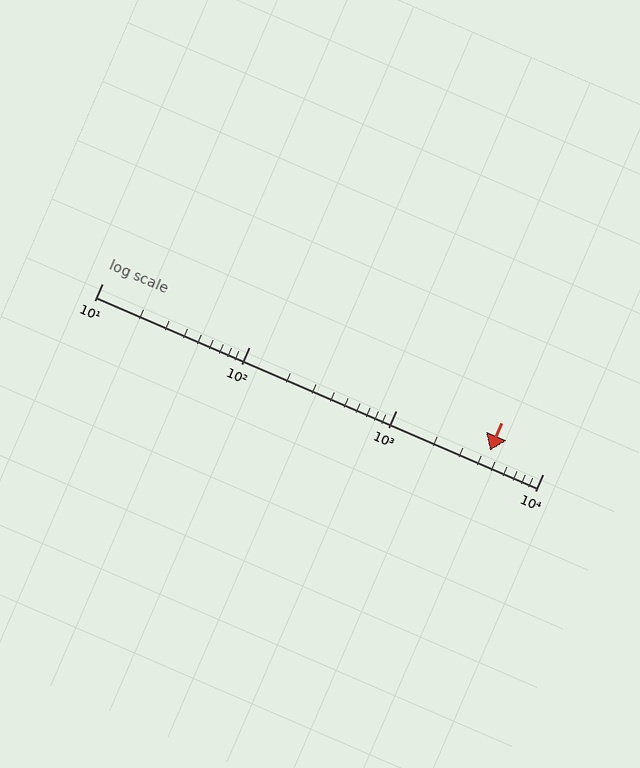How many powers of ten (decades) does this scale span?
The scale spans 3 decades, from 10 to 10000.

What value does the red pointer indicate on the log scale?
The pointer indicates approximately 4400.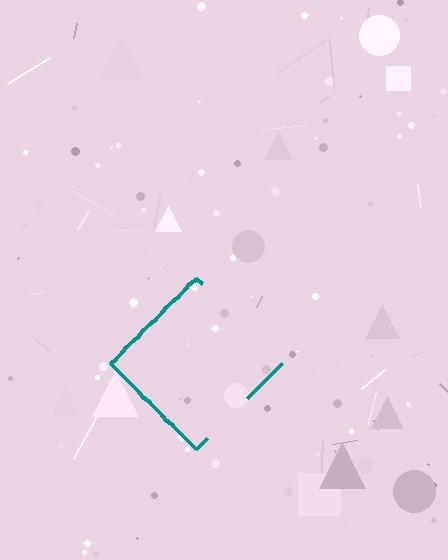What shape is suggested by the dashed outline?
The dashed outline suggests a diamond.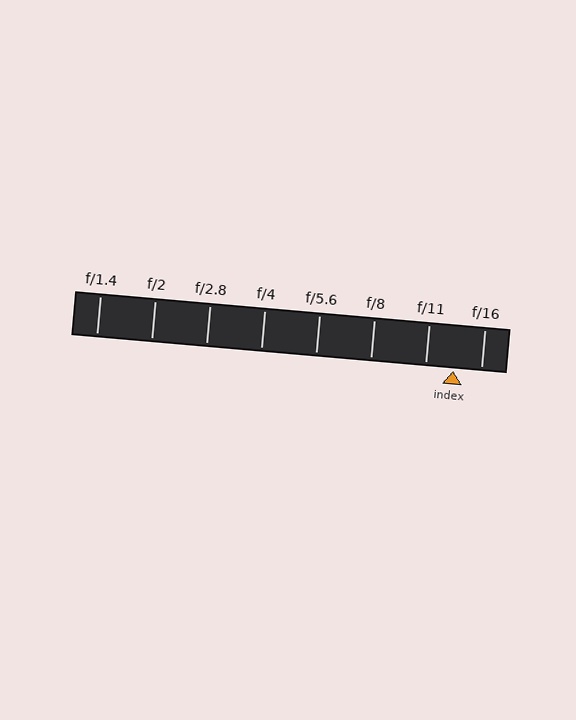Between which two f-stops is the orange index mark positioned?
The index mark is between f/11 and f/16.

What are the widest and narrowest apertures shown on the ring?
The widest aperture shown is f/1.4 and the narrowest is f/16.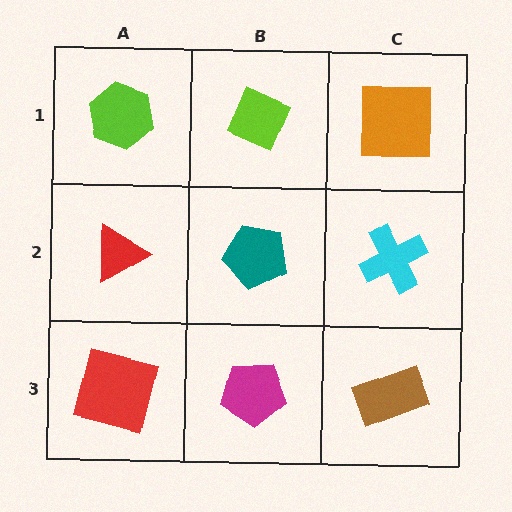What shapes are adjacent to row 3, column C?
A cyan cross (row 2, column C), a magenta pentagon (row 3, column B).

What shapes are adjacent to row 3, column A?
A red triangle (row 2, column A), a magenta pentagon (row 3, column B).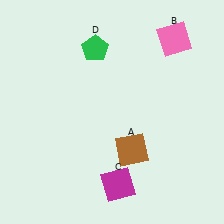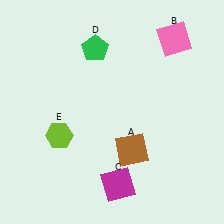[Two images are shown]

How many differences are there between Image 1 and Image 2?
There is 1 difference between the two images.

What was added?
A lime hexagon (E) was added in Image 2.